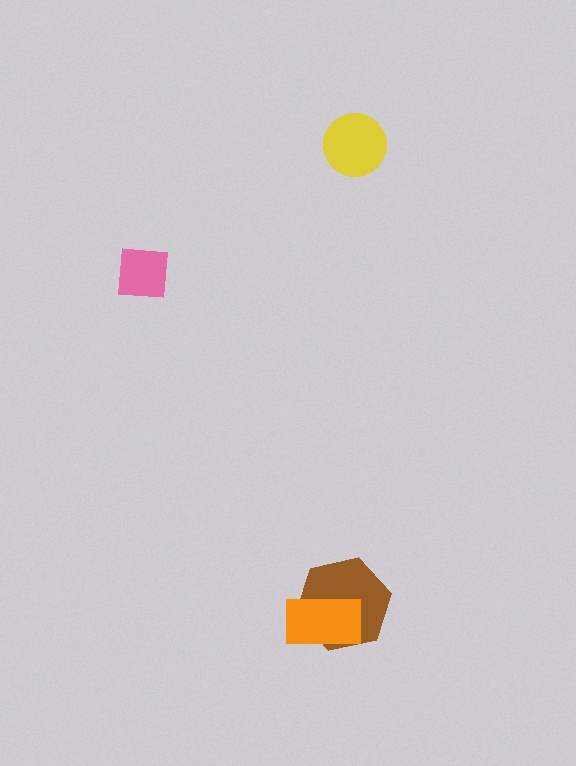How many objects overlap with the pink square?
0 objects overlap with the pink square.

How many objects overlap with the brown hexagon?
1 object overlaps with the brown hexagon.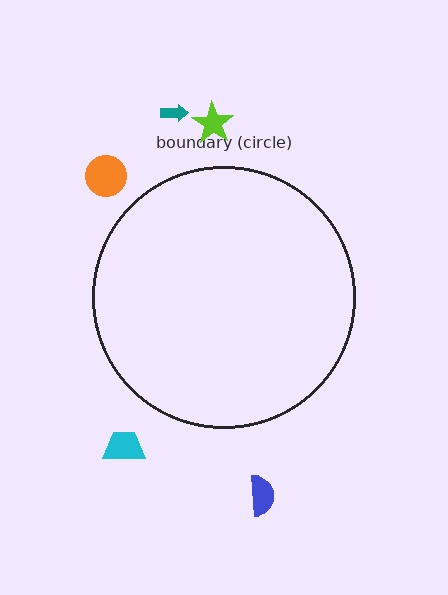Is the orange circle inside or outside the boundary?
Outside.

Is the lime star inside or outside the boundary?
Outside.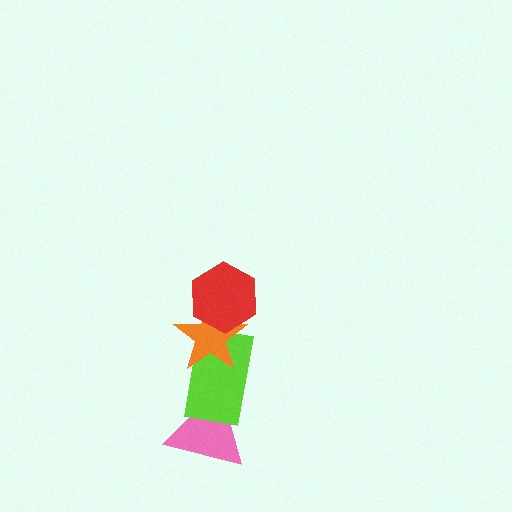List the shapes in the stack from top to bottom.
From top to bottom: the red hexagon, the orange star, the lime rectangle, the pink triangle.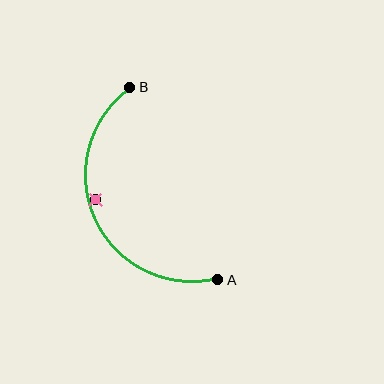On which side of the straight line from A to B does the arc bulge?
The arc bulges to the left of the straight line connecting A and B.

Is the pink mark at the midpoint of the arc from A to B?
No — the pink mark does not lie on the arc at all. It sits slightly inside the curve.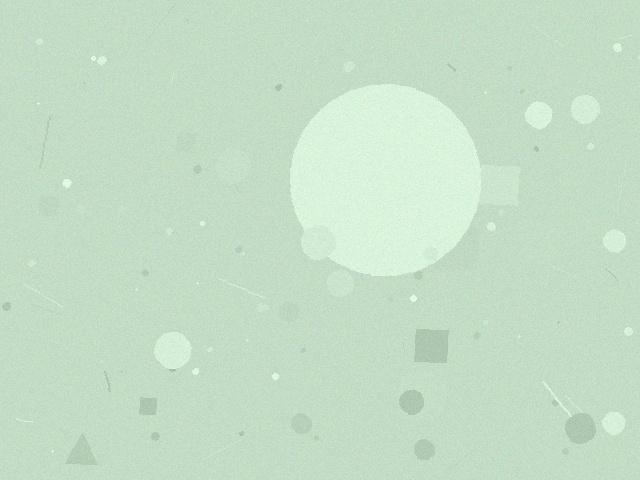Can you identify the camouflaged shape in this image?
The camouflaged shape is a circle.